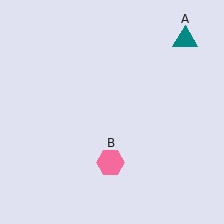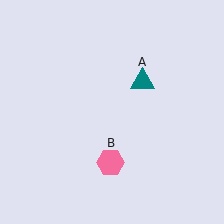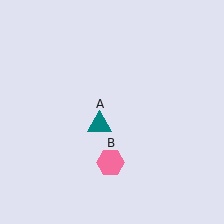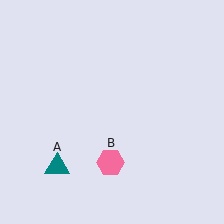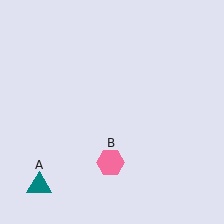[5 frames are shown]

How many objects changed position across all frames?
1 object changed position: teal triangle (object A).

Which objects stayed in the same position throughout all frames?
Pink hexagon (object B) remained stationary.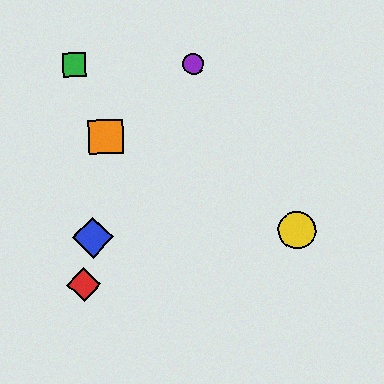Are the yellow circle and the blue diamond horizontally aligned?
Yes, both are at y≈230.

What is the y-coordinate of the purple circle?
The purple circle is at y≈63.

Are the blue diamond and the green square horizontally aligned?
No, the blue diamond is at y≈238 and the green square is at y≈65.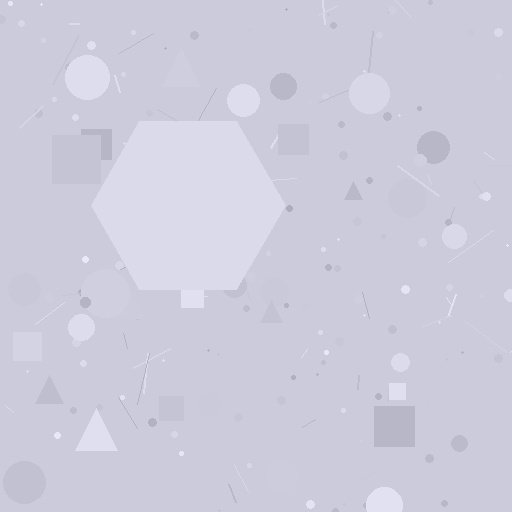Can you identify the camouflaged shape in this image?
The camouflaged shape is a hexagon.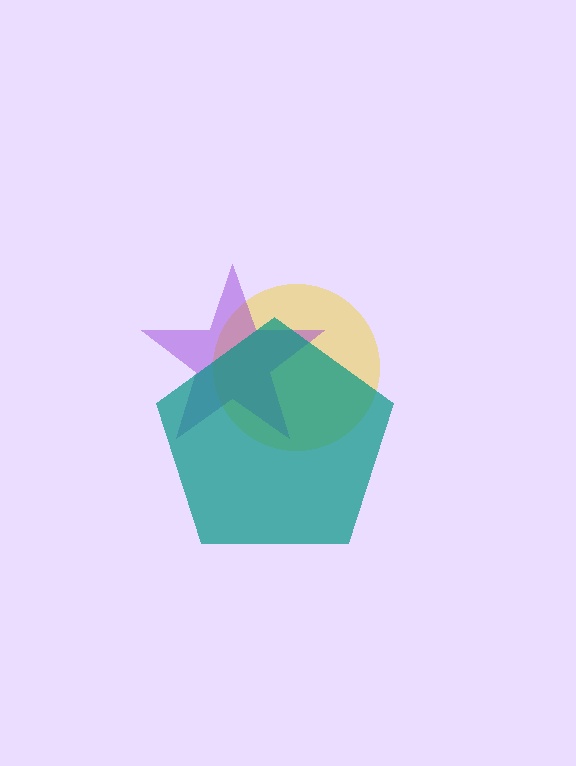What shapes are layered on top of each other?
The layered shapes are: a yellow circle, a purple star, a teal pentagon.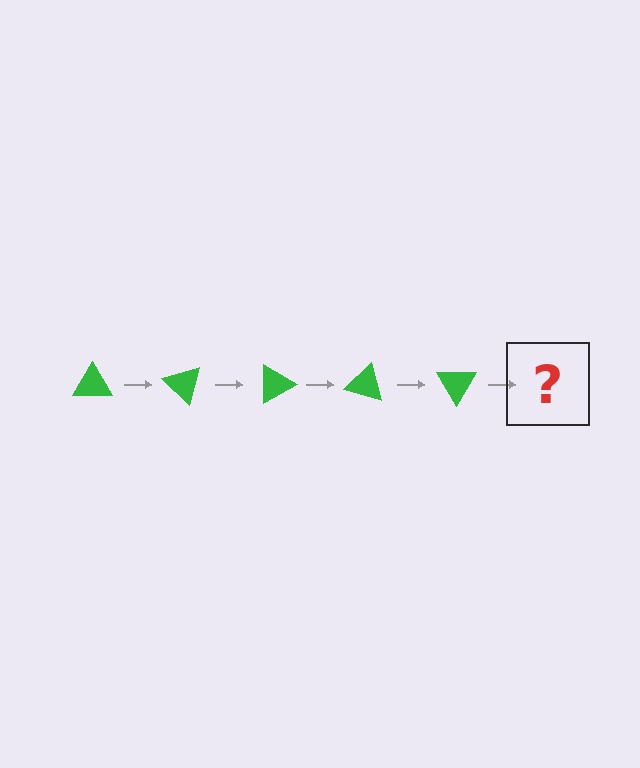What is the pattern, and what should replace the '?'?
The pattern is that the triangle rotates 45 degrees each step. The '?' should be a green triangle rotated 225 degrees.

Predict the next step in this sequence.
The next step is a green triangle rotated 225 degrees.